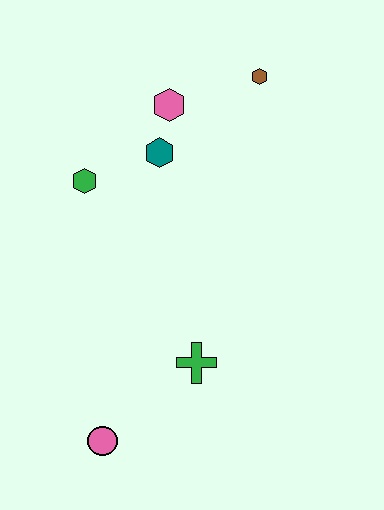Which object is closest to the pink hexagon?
The teal hexagon is closest to the pink hexagon.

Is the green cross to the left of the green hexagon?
No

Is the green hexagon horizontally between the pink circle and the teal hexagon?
No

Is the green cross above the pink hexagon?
No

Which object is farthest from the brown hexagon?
The pink circle is farthest from the brown hexagon.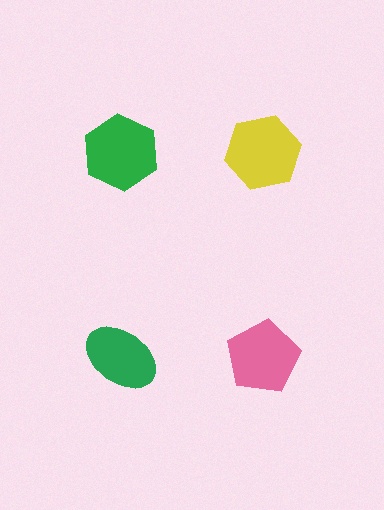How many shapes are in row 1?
2 shapes.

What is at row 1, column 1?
A green hexagon.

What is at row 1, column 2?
A yellow hexagon.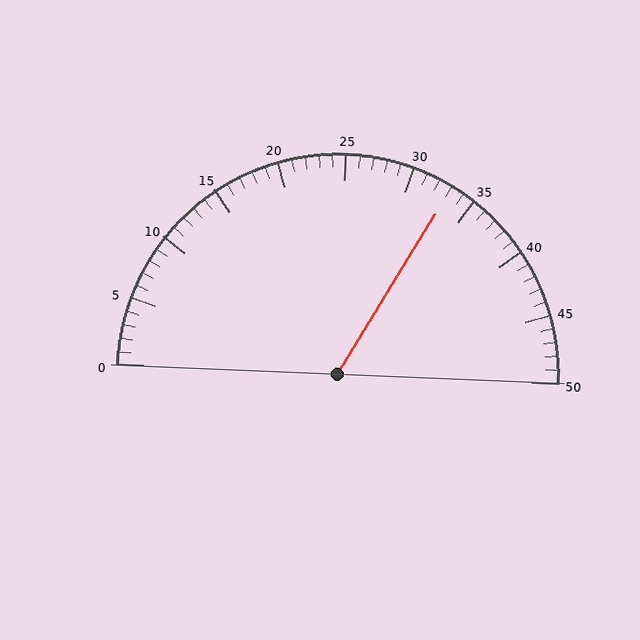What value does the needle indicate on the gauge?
The needle indicates approximately 33.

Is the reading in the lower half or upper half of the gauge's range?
The reading is in the upper half of the range (0 to 50).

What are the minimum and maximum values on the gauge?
The gauge ranges from 0 to 50.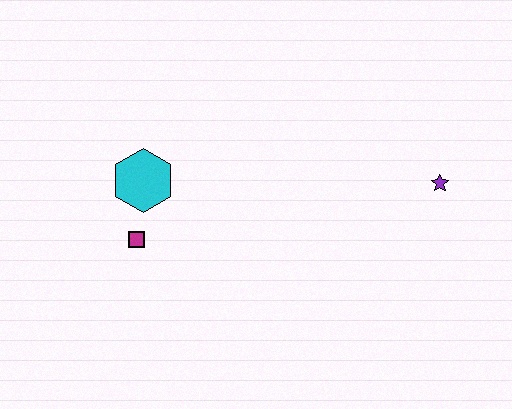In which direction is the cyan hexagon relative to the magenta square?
The cyan hexagon is above the magenta square.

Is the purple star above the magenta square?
Yes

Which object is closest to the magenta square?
The cyan hexagon is closest to the magenta square.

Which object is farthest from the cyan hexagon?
The purple star is farthest from the cyan hexagon.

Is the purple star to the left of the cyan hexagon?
No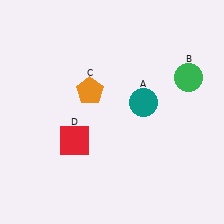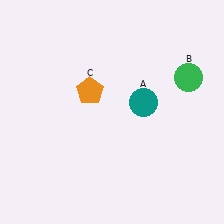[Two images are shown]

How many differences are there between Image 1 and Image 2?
There is 1 difference between the two images.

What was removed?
The red square (D) was removed in Image 2.